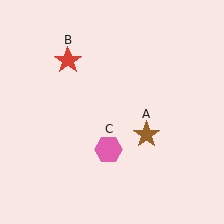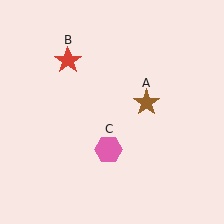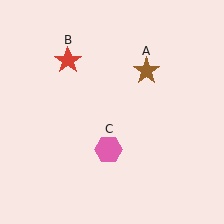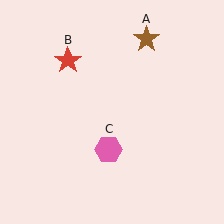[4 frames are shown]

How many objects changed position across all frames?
1 object changed position: brown star (object A).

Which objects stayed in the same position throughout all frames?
Red star (object B) and pink hexagon (object C) remained stationary.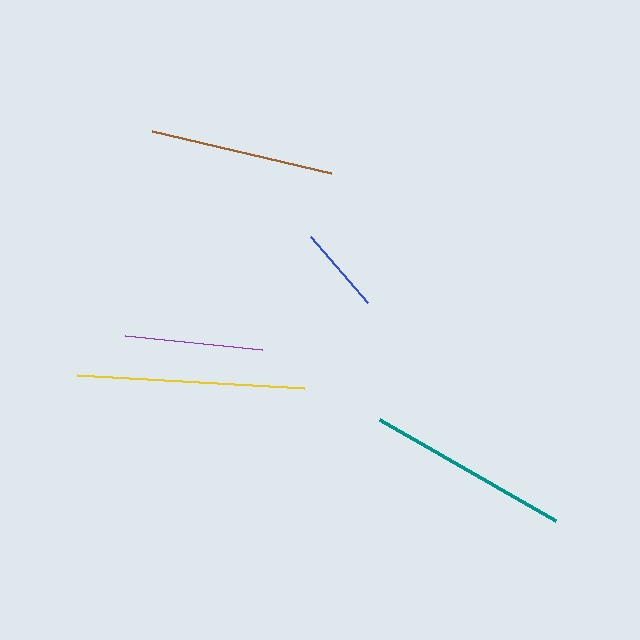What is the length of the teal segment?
The teal segment is approximately 203 pixels long.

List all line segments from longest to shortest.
From longest to shortest: yellow, teal, brown, purple, blue.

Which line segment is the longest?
The yellow line is the longest at approximately 227 pixels.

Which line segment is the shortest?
The blue line is the shortest at approximately 87 pixels.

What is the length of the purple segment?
The purple segment is approximately 138 pixels long.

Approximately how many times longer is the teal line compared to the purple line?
The teal line is approximately 1.5 times the length of the purple line.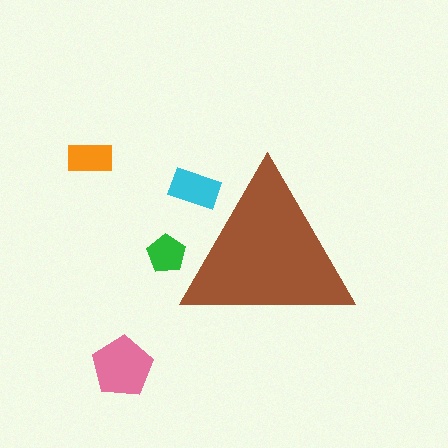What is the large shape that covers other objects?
A brown triangle.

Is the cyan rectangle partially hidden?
Yes, the cyan rectangle is partially hidden behind the brown triangle.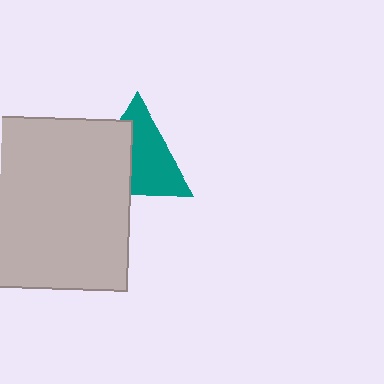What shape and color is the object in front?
The object in front is a light gray square.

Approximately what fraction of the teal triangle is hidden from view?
Roughly 43% of the teal triangle is hidden behind the light gray square.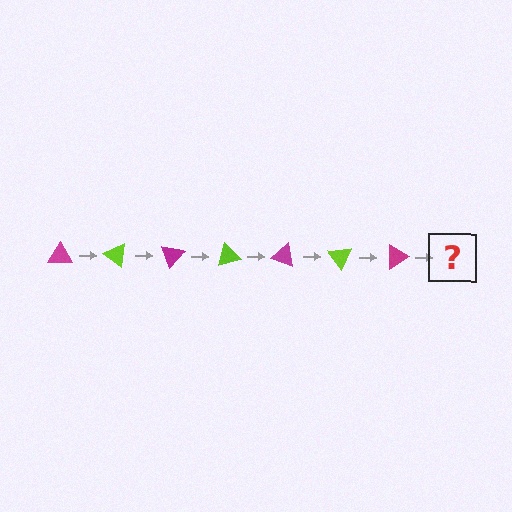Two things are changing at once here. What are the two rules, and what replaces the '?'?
The two rules are that it rotates 35 degrees each step and the color cycles through magenta and lime. The '?' should be a lime triangle, rotated 245 degrees from the start.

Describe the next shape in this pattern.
It should be a lime triangle, rotated 245 degrees from the start.